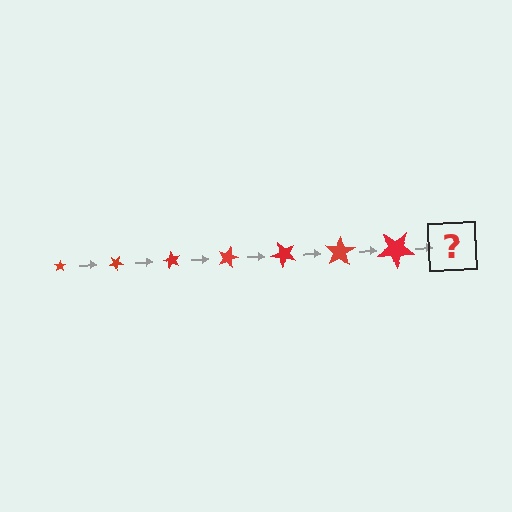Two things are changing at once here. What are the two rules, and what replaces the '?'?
The two rules are that the star grows larger each step and it rotates 30 degrees each step. The '?' should be a star, larger than the previous one and rotated 210 degrees from the start.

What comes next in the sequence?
The next element should be a star, larger than the previous one and rotated 210 degrees from the start.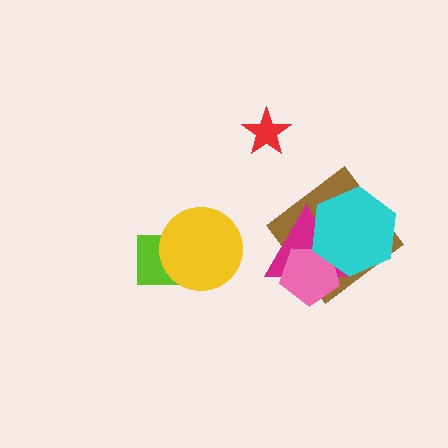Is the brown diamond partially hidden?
Yes, it is partially covered by another shape.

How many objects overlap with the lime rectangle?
1 object overlaps with the lime rectangle.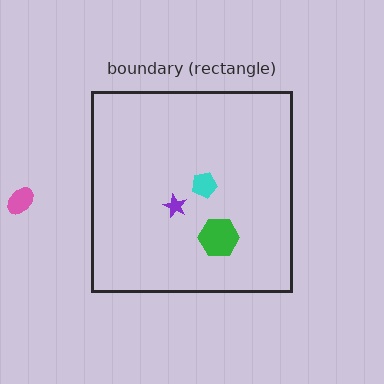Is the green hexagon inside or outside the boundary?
Inside.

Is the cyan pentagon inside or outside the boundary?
Inside.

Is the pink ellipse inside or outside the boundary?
Outside.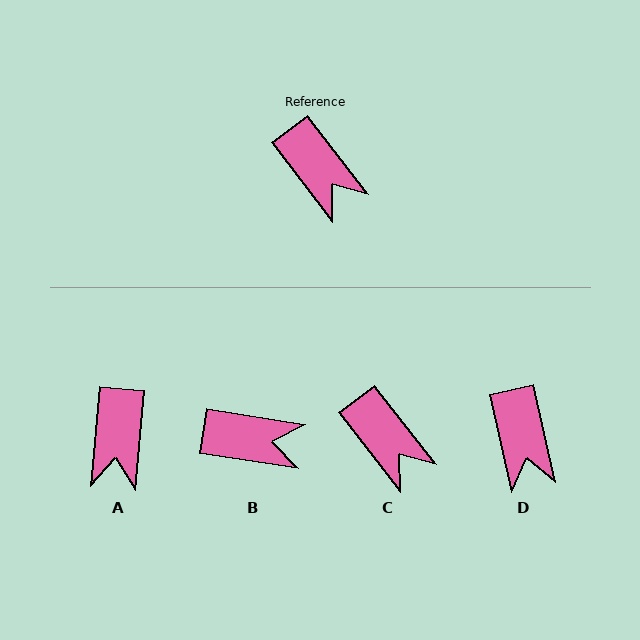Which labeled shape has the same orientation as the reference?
C.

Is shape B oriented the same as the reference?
No, it is off by about 43 degrees.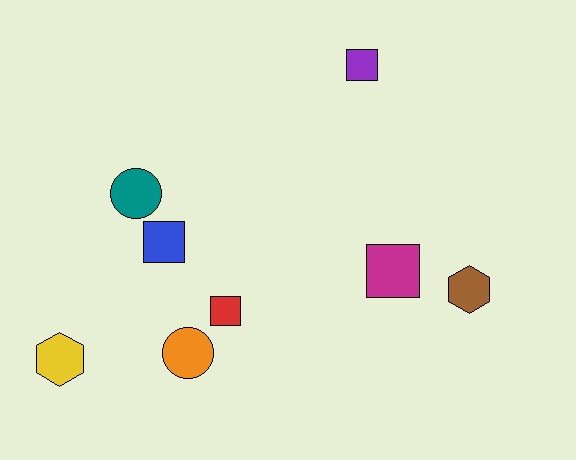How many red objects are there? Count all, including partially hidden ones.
There is 1 red object.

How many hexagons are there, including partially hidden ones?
There are 2 hexagons.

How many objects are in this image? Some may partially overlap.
There are 8 objects.